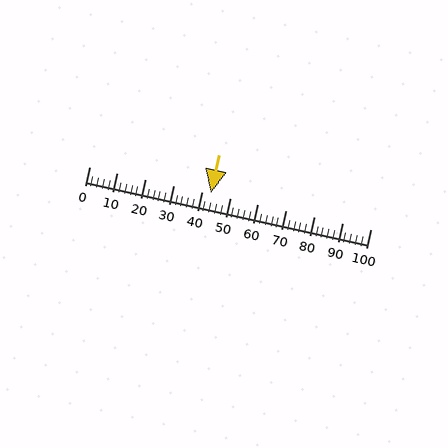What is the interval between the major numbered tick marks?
The major tick marks are spaced 10 units apart.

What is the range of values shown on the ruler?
The ruler shows values from 0 to 100.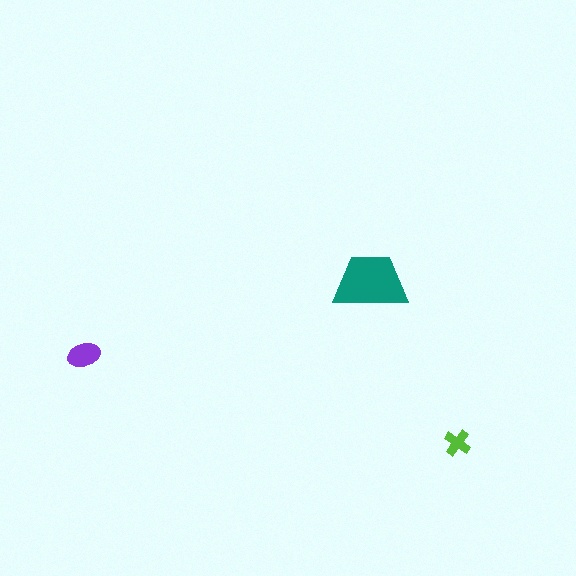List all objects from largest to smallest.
The teal trapezoid, the purple ellipse, the lime cross.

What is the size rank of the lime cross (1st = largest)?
3rd.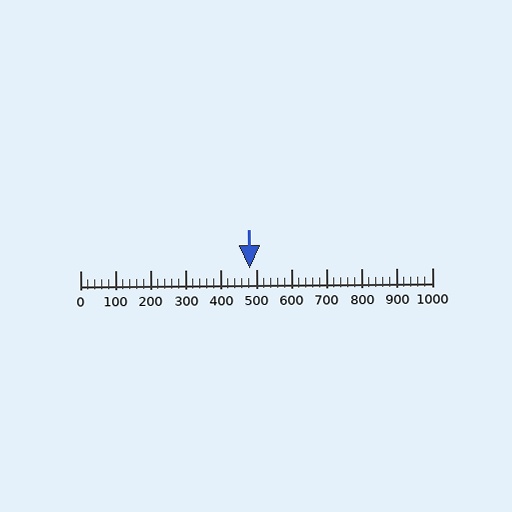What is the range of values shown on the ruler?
The ruler shows values from 0 to 1000.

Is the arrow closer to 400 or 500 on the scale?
The arrow is closer to 500.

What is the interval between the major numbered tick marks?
The major tick marks are spaced 100 units apart.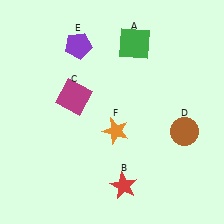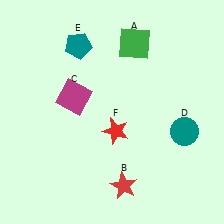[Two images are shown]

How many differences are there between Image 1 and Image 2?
There are 3 differences between the two images.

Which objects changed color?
D changed from brown to teal. E changed from purple to teal. F changed from orange to red.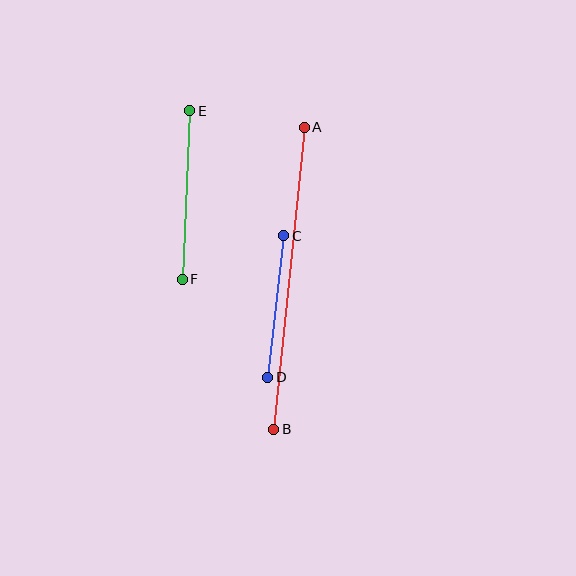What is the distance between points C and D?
The distance is approximately 142 pixels.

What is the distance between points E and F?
The distance is approximately 169 pixels.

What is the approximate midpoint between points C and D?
The midpoint is at approximately (276, 307) pixels.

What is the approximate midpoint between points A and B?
The midpoint is at approximately (289, 278) pixels.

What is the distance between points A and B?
The distance is approximately 304 pixels.